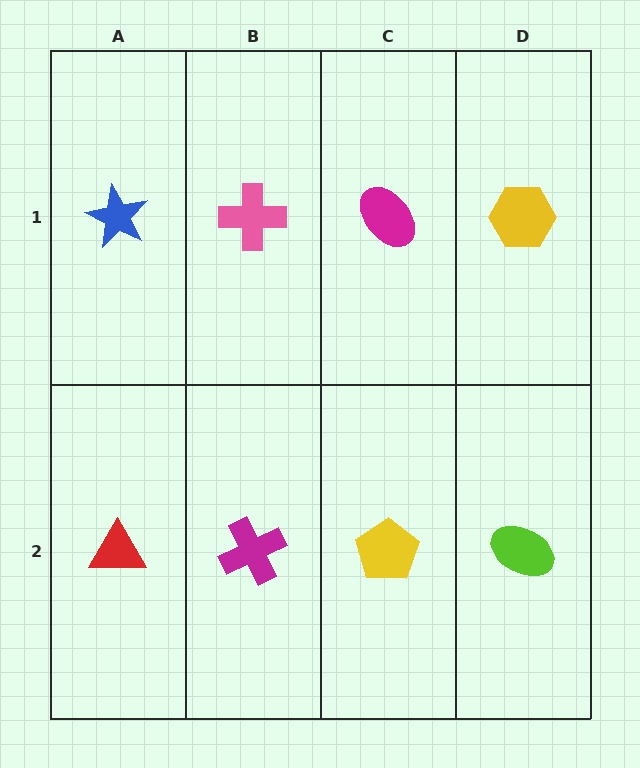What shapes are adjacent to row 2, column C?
A magenta ellipse (row 1, column C), a magenta cross (row 2, column B), a lime ellipse (row 2, column D).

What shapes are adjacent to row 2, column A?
A blue star (row 1, column A), a magenta cross (row 2, column B).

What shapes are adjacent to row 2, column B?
A pink cross (row 1, column B), a red triangle (row 2, column A), a yellow pentagon (row 2, column C).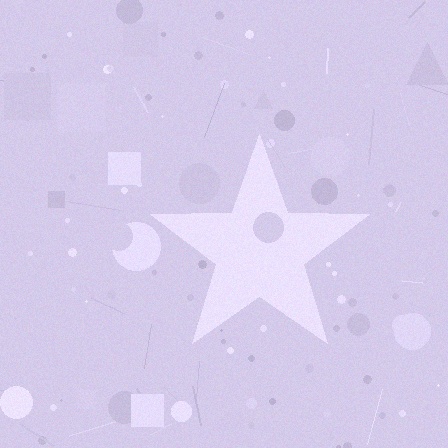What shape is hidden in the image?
A star is hidden in the image.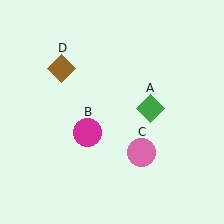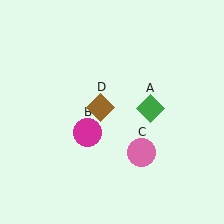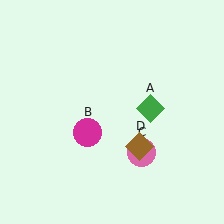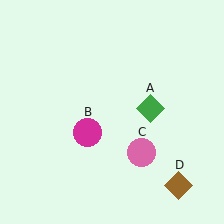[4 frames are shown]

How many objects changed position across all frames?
1 object changed position: brown diamond (object D).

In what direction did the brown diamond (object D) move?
The brown diamond (object D) moved down and to the right.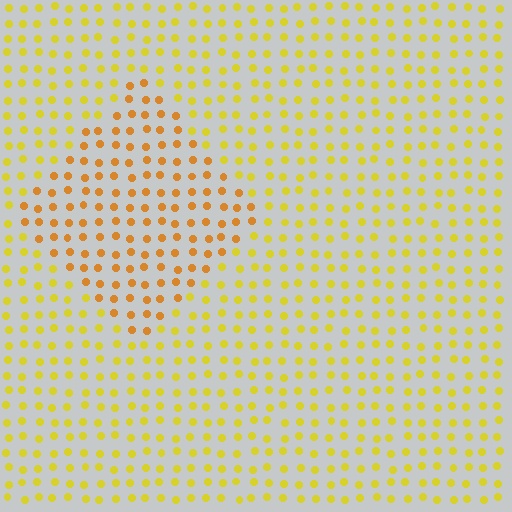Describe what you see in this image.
The image is filled with small yellow elements in a uniform arrangement. A diamond-shaped region is visible where the elements are tinted to a slightly different hue, forming a subtle color boundary.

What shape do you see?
I see a diamond.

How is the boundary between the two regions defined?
The boundary is defined purely by a slight shift in hue (about 26 degrees). Spacing, size, and orientation are identical on both sides.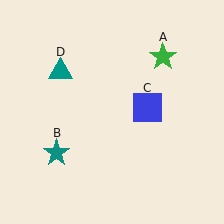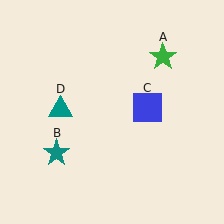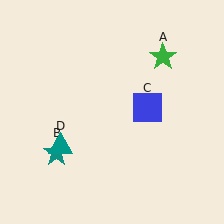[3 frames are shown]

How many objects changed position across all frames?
1 object changed position: teal triangle (object D).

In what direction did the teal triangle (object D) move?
The teal triangle (object D) moved down.